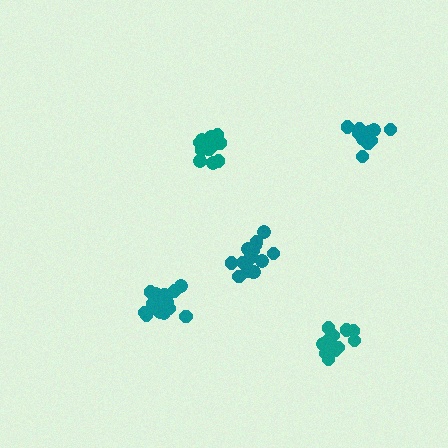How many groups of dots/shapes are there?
There are 5 groups.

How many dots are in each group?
Group 1: 15 dots, Group 2: 16 dots, Group 3: 14 dots, Group 4: 13 dots, Group 5: 12 dots (70 total).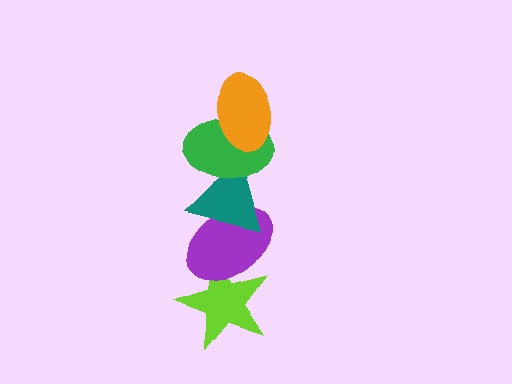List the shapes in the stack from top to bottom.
From top to bottom: the orange ellipse, the green ellipse, the teal triangle, the purple ellipse, the lime star.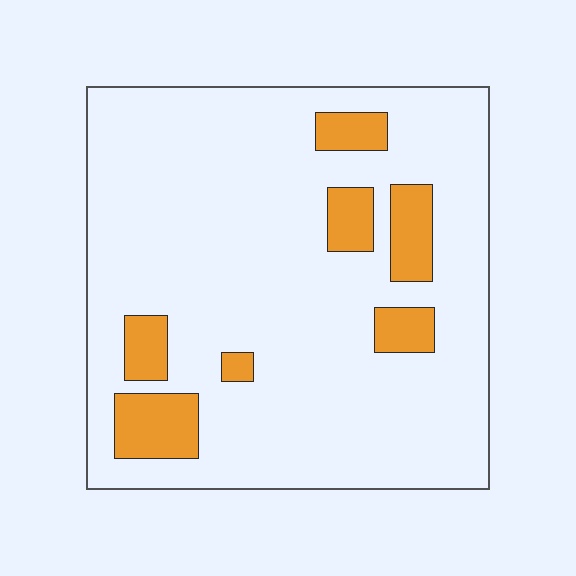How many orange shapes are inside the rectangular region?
7.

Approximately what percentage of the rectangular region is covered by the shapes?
Approximately 15%.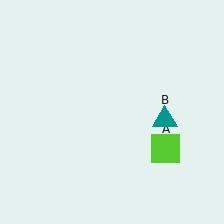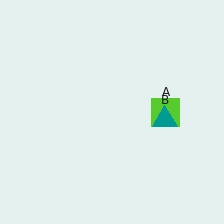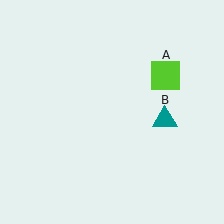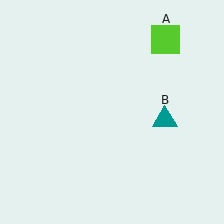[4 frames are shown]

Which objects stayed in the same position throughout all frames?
Teal triangle (object B) remained stationary.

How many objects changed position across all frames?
1 object changed position: lime square (object A).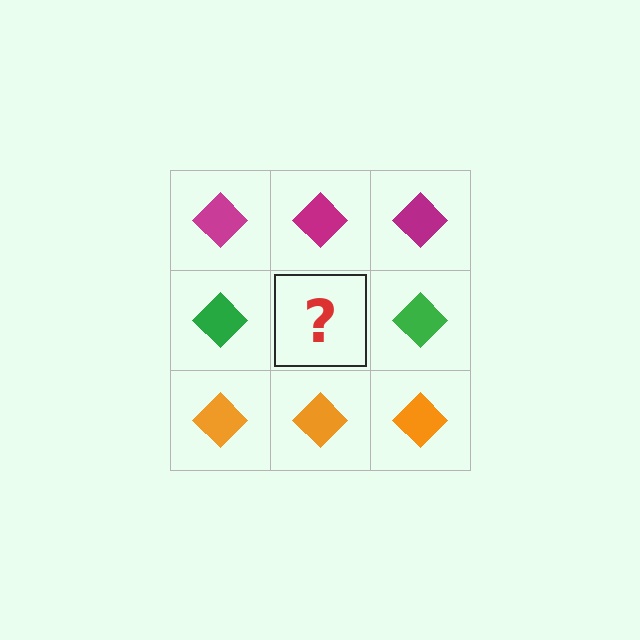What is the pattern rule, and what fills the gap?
The rule is that each row has a consistent color. The gap should be filled with a green diamond.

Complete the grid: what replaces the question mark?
The question mark should be replaced with a green diamond.